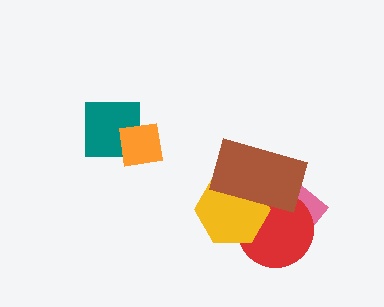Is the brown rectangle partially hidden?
No, no other shape covers it.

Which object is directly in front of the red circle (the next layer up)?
The yellow hexagon is directly in front of the red circle.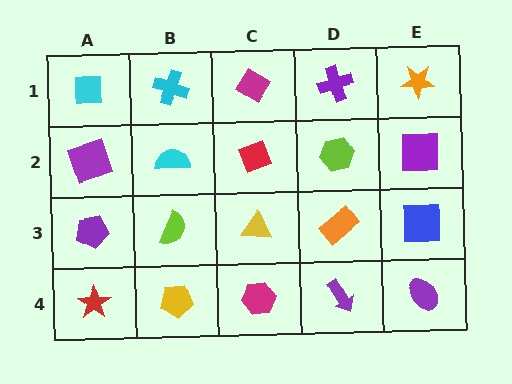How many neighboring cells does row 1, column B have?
3.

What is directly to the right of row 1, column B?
A magenta diamond.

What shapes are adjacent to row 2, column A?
A cyan square (row 1, column A), a purple pentagon (row 3, column A), a cyan semicircle (row 2, column B).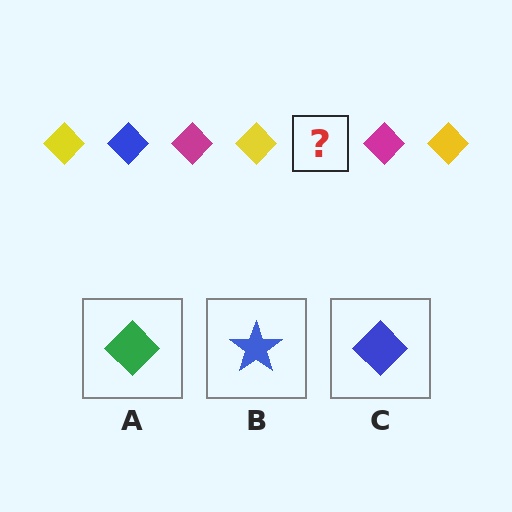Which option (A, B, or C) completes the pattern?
C.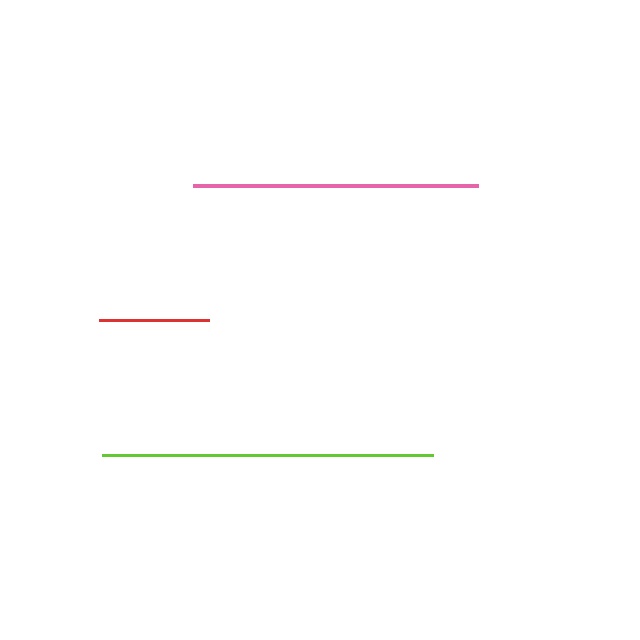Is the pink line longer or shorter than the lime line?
The lime line is longer than the pink line.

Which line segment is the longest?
The lime line is the longest at approximately 331 pixels.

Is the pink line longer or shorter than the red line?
The pink line is longer than the red line.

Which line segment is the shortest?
The red line is the shortest at approximately 110 pixels.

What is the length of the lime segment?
The lime segment is approximately 331 pixels long.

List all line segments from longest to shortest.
From longest to shortest: lime, pink, red.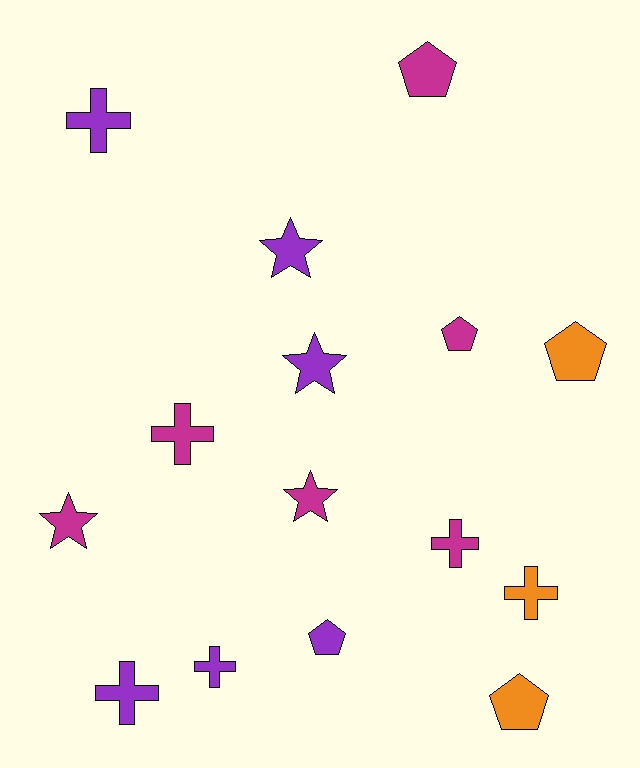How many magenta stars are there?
There are 2 magenta stars.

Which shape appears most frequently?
Cross, with 6 objects.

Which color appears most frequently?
Purple, with 6 objects.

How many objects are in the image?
There are 15 objects.